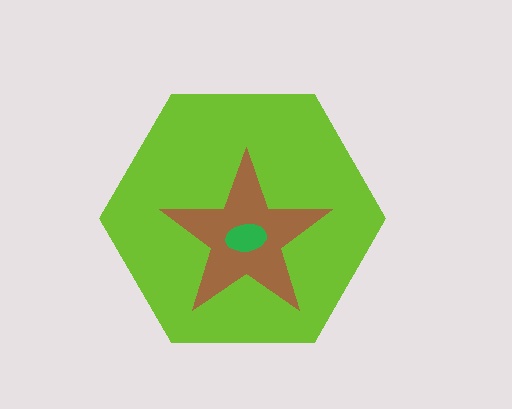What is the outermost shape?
The lime hexagon.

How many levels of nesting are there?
3.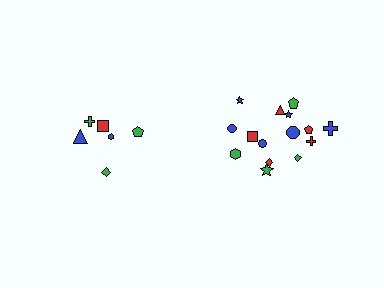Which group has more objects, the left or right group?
The right group.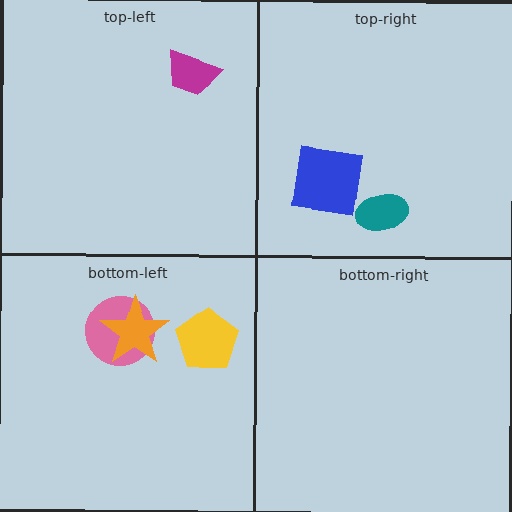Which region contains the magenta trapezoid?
The top-left region.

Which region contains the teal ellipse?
The top-right region.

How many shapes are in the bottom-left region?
3.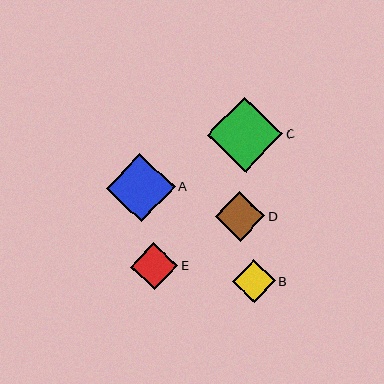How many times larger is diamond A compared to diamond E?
Diamond A is approximately 1.5 times the size of diamond E.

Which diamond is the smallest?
Diamond B is the smallest with a size of approximately 43 pixels.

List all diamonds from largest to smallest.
From largest to smallest: C, A, D, E, B.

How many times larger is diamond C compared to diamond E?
Diamond C is approximately 1.6 times the size of diamond E.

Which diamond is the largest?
Diamond C is the largest with a size of approximately 75 pixels.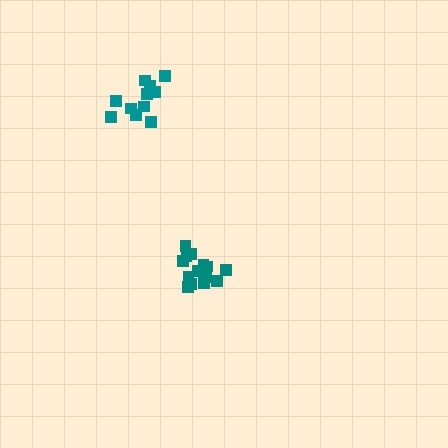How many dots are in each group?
Group 1: 11 dots, Group 2: 14 dots (25 total).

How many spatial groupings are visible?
There are 2 spatial groupings.